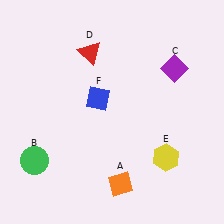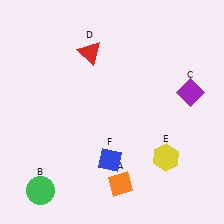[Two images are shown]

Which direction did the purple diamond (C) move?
The purple diamond (C) moved down.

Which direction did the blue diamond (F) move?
The blue diamond (F) moved down.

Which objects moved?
The objects that moved are: the green circle (B), the purple diamond (C), the blue diamond (F).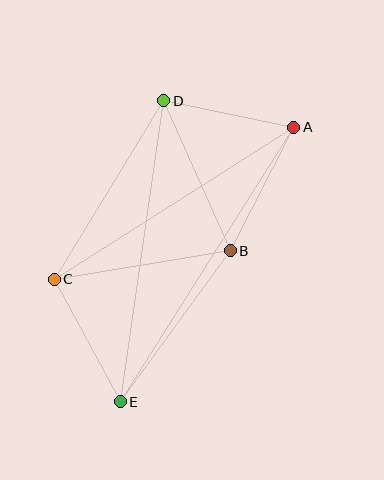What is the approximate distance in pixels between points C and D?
The distance between C and D is approximately 209 pixels.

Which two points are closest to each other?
Points A and D are closest to each other.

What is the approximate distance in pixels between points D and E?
The distance between D and E is approximately 304 pixels.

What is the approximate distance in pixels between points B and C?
The distance between B and C is approximately 178 pixels.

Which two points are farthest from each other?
Points A and E are farthest from each other.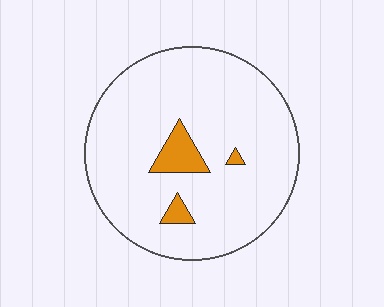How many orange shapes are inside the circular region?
3.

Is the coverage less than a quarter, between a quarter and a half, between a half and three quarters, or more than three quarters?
Less than a quarter.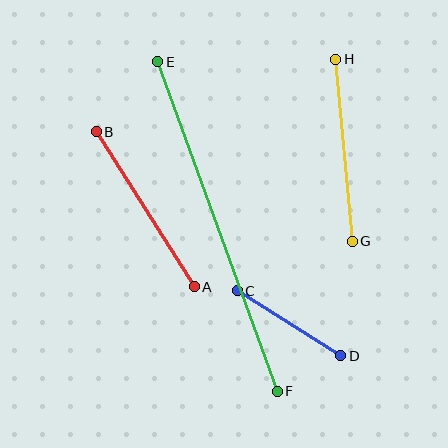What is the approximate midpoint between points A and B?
The midpoint is at approximately (145, 209) pixels.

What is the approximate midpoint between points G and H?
The midpoint is at approximately (344, 150) pixels.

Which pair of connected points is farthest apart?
Points E and F are farthest apart.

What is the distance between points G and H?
The distance is approximately 182 pixels.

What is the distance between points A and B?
The distance is approximately 183 pixels.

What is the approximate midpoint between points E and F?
The midpoint is at approximately (217, 226) pixels.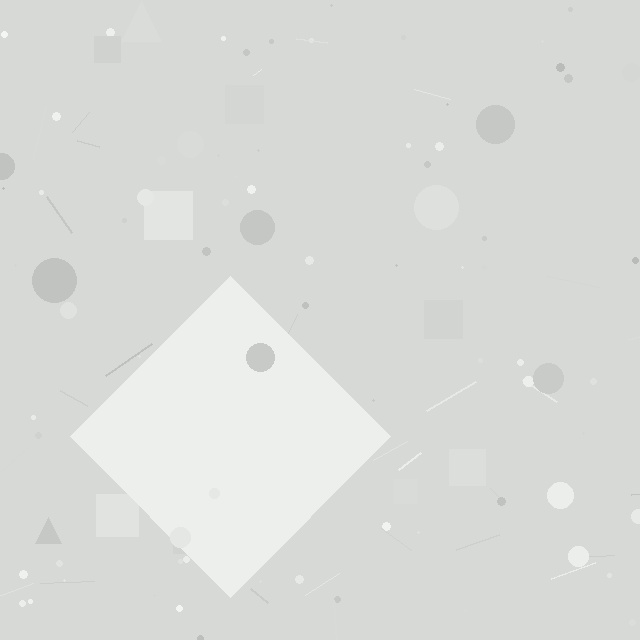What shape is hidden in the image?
A diamond is hidden in the image.